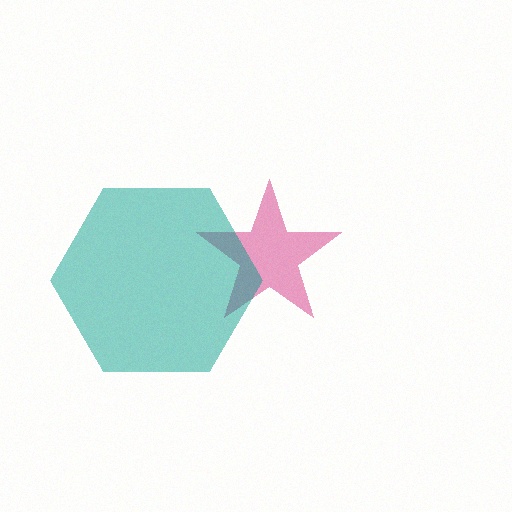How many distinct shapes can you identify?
There are 2 distinct shapes: a pink star, a teal hexagon.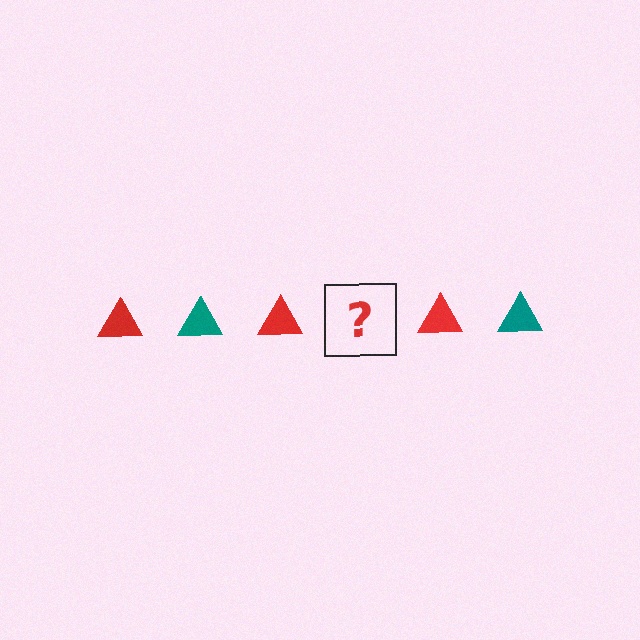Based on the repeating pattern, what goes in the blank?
The blank should be a teal triangle.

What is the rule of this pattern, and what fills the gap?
The rule is that the pattern cycles through red, teal triangles. The gap should be filled with a teal triangle.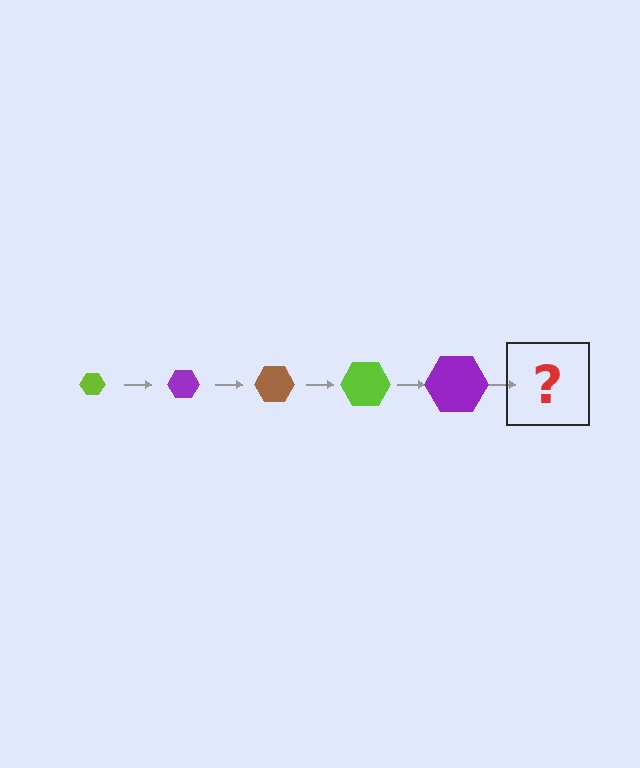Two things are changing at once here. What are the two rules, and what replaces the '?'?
The two rules are that the hexagon grows larger each step and the color cycles through lime, purple, and brown. The '?' should be a brown hexagon, larger than the previous one.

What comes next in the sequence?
The next element should be a brown hexagon, larger than the previous one.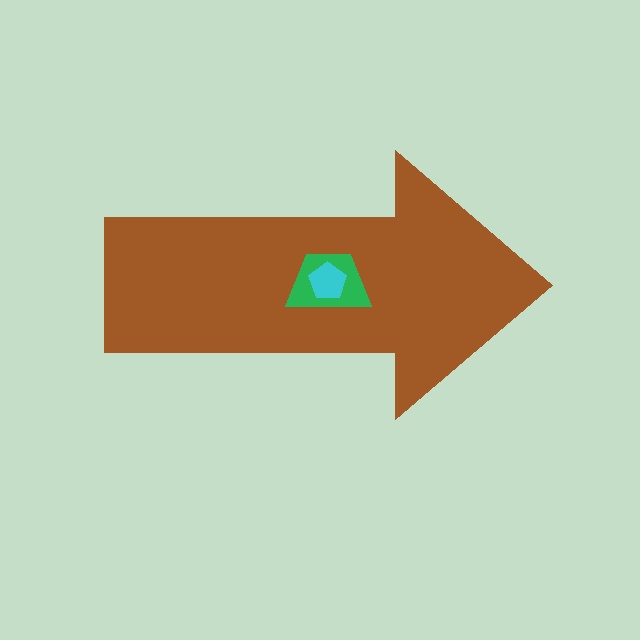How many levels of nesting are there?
3.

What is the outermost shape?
The brown arrow.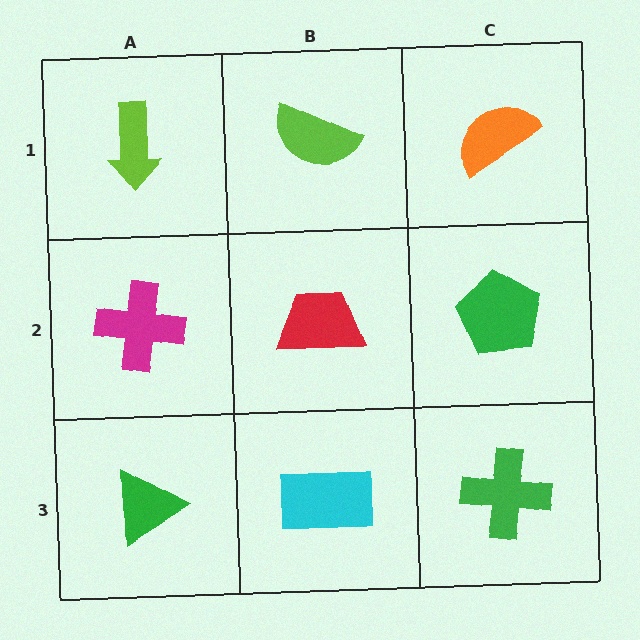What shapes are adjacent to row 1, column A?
A magenta cross (row 2, column A), a lime semicircle (row 1, column B).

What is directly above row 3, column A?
A magenta cross.